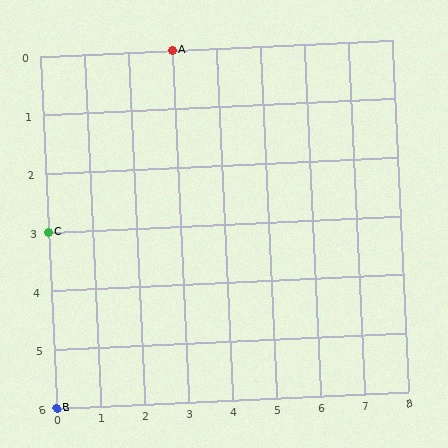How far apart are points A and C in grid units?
Points A and C are 3 columns and 3 rows apart (about 4.2 grid units diagonally).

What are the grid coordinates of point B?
Point B is at grid coordinates (0, 6).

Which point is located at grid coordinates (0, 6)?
Point B is at (0, 6).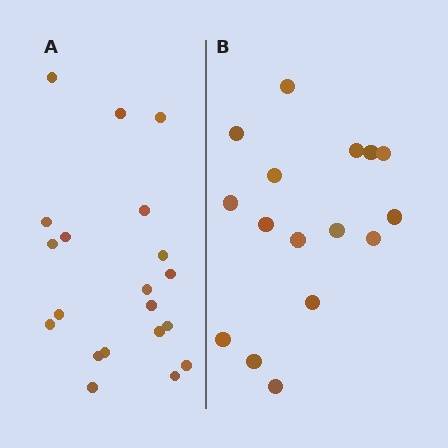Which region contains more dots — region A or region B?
Region A (the left region) has more dots.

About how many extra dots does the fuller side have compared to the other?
Region A has about 4 more dots than region B.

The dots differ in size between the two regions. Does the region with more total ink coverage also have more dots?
No. Region B has more total ink coverage because its dots are larger, but region A actually contains more individual dots. Total area can be misleading — the number of items is what matters here.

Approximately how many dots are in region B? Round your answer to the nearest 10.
About 20 dots. (The exact count is 16, which rounds to 20.)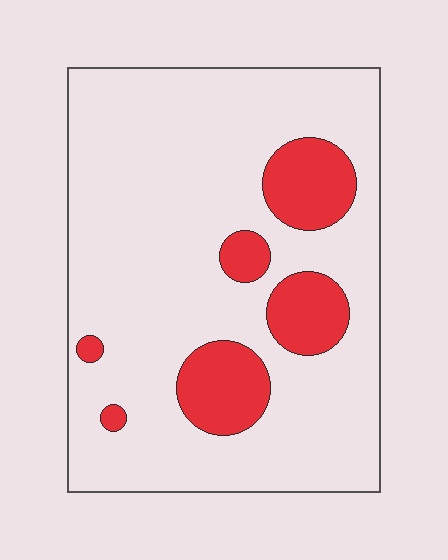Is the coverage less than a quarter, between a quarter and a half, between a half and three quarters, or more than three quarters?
Less than a quarter.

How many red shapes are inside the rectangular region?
6.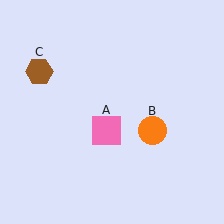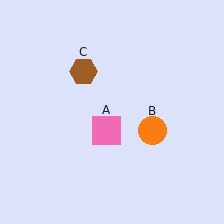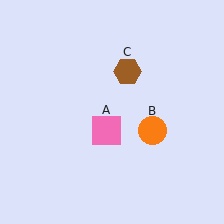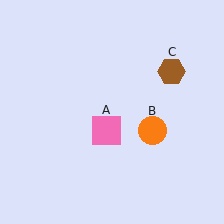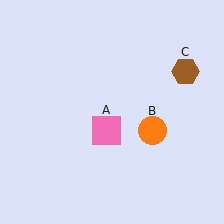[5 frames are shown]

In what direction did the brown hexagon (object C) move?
The brown hexagon (object C) moved right.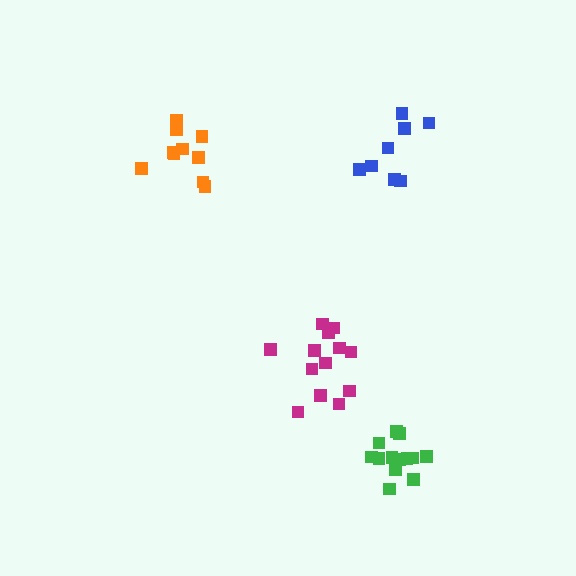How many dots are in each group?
Group 1: 8 dots, Group 2: 11 dots, Group 3: 13 dots, Group 4: 13 dots (45 total).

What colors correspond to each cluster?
The clusters are colored: blue, orange, green, magenta.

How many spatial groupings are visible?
There are 4 spatial groupings.